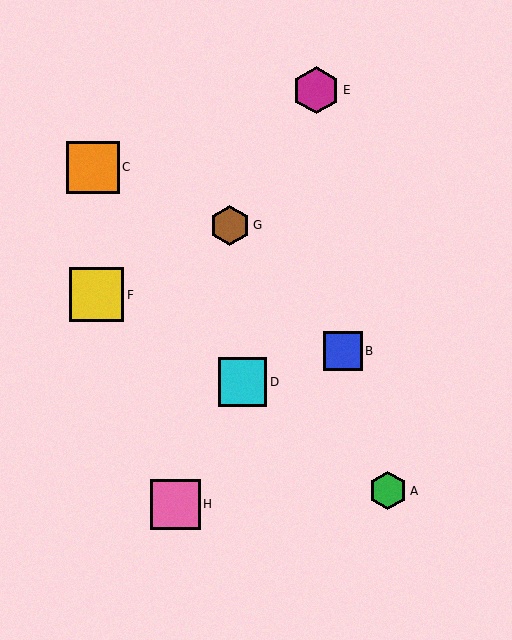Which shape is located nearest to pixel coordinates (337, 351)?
The blue square (labeled B) at (343, 351) is nearest to that location.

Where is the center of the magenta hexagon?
The center of the magenta hexagon is at (316, 90).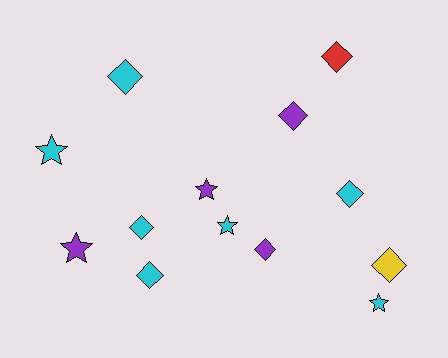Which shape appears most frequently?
Diamond, with 8 objects.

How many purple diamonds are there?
There are 2 purple diamonds.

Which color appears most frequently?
Cyan, with 7 objects.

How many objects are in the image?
There are 13 objects.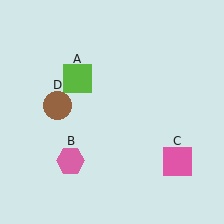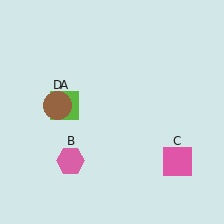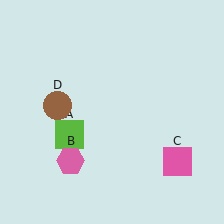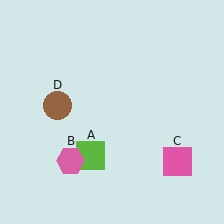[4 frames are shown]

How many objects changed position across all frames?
1 object changed position: lime square (object A).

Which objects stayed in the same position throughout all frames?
Pink hexagon (object B) and pink square (object C) and brown circle (object D) remained stationary.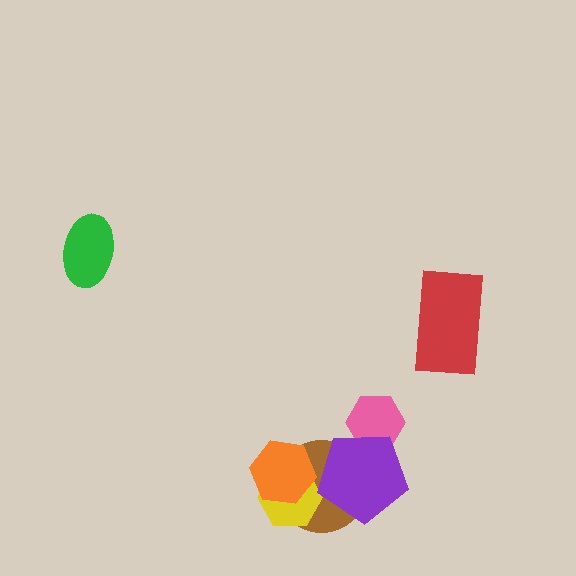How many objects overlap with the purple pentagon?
2 objects overlap with the purple pentagon.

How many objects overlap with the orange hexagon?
2 objects overlap with the orange hexagon.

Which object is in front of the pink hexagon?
The purple pentagon is in front of the pink hexagon.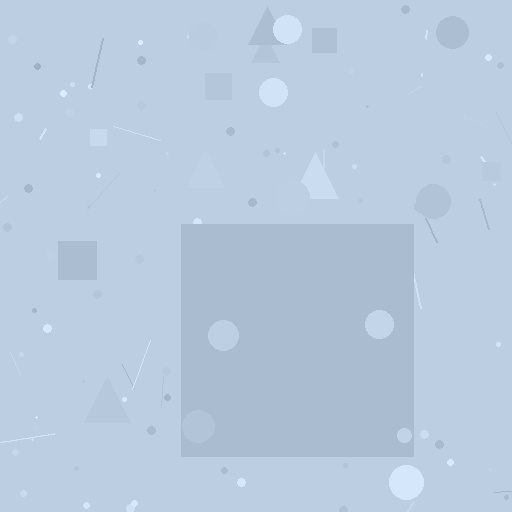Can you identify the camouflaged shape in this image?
The camouflaged shape is a square.